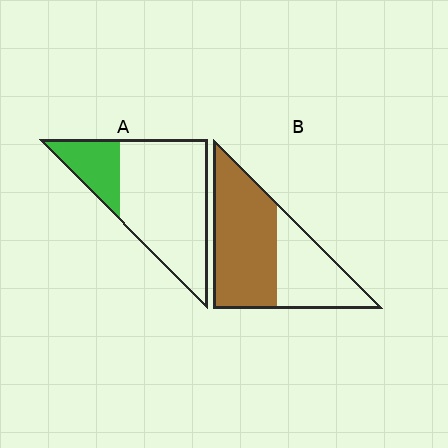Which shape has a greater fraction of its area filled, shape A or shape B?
Shape B.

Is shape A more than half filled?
No.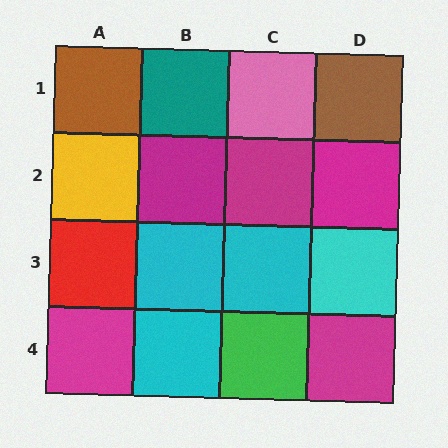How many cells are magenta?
5 cells are magenta.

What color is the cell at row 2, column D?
Magenta.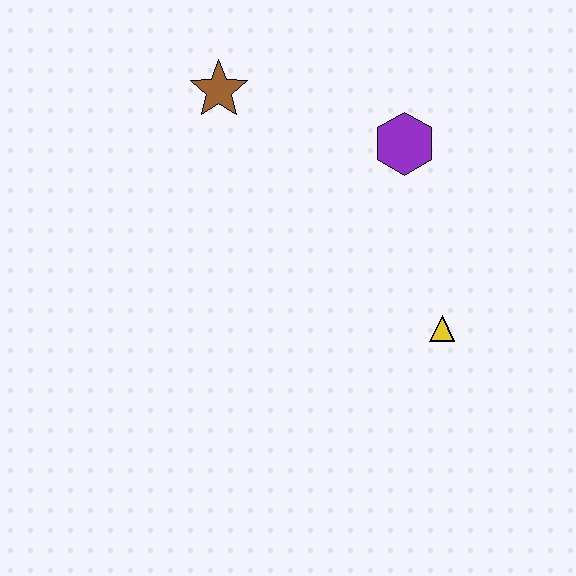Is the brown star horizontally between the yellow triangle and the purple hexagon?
No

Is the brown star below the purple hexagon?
No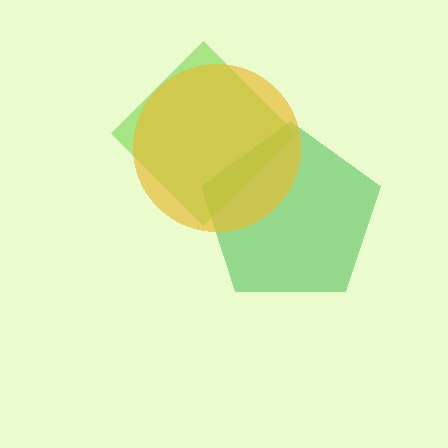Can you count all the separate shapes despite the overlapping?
Yes, there are 3 separate shapes.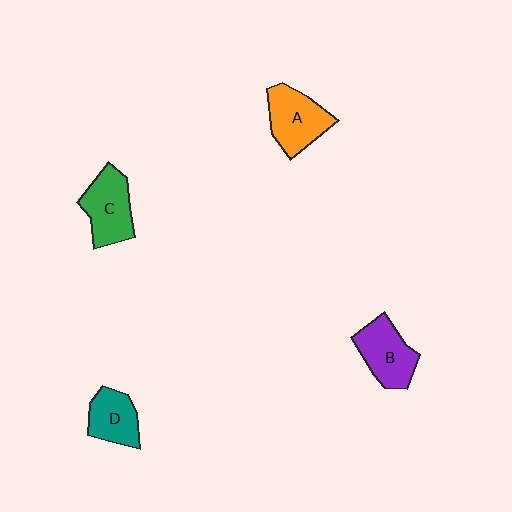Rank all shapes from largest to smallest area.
From largest to smallest: A (orange), C (green), B (purple), D (teal).